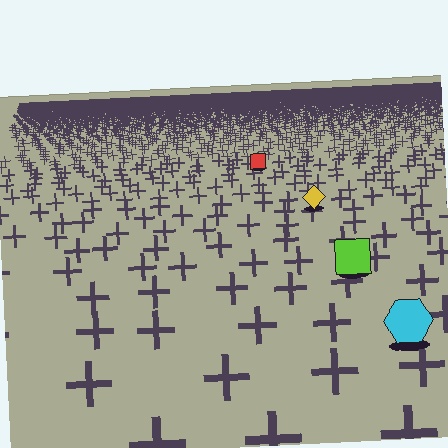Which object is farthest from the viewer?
The red square is farthest from the viewer. It appears smaller and the ground texture around it is denser.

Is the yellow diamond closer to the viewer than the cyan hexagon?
No. The cyan hexagon is closer — you can tell from the texture gradient: the ground texture is coarser near it.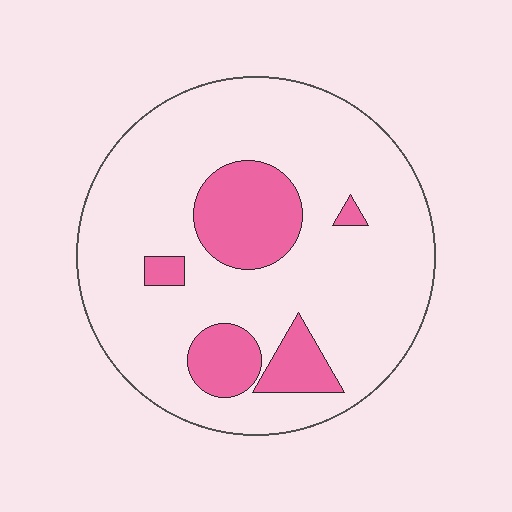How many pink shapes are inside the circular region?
5.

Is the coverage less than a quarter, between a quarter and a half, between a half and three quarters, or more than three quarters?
Less than a quarter.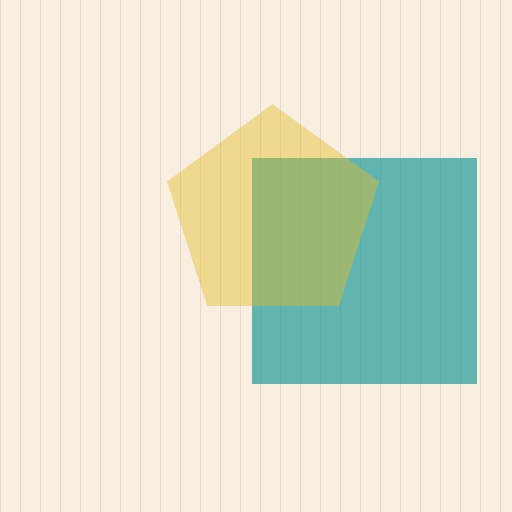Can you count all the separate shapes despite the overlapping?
Yes, there are 2 separate shapes.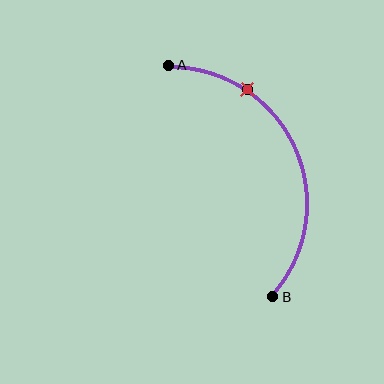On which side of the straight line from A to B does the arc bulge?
The arc bulges to the right of the straight line connecting A and B.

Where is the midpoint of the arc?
The arc midpoint is the point on the curve farthest from the straight line joining A and B. It sits to the right of that line.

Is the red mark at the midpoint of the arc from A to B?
No. The red mark lies on the arc but is closer to endpoint A. The arc midpoint would be at the point on the curve equidistant along the arc from both A and B.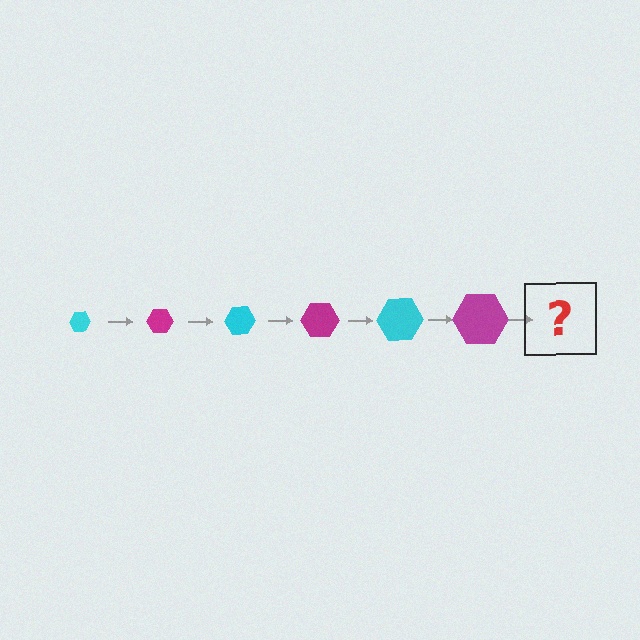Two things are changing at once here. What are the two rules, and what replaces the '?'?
The two rules are that the hexagon grows larger each step and the color cycles through cyan and magenta. The '?' should be a cyan hexagon, larger than the previous one.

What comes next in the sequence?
The next element should be a cyan hexagon, larger than the previous one.